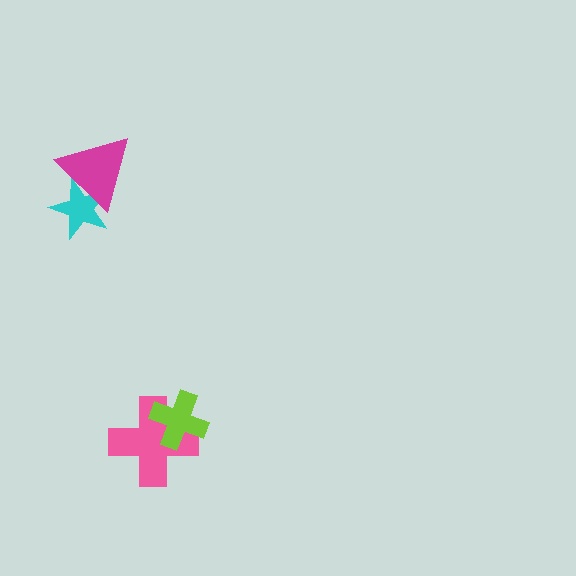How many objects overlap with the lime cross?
1 object overlaps with the lime cross.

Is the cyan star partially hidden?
Yes, it is partially covered by another shape.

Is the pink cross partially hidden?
Yes, it is partially covered by another shape.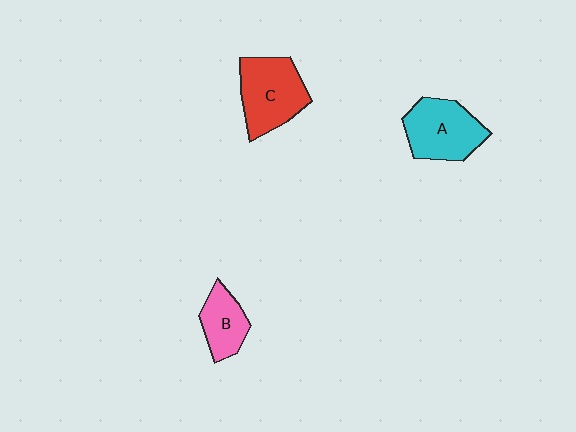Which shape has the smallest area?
Shape B (pink).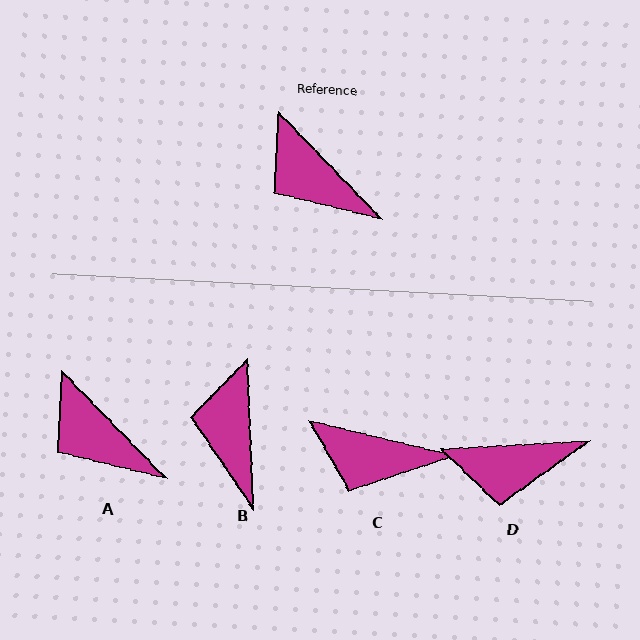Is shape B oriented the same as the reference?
No, it is off by about 42 degrees.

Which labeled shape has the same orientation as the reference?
A.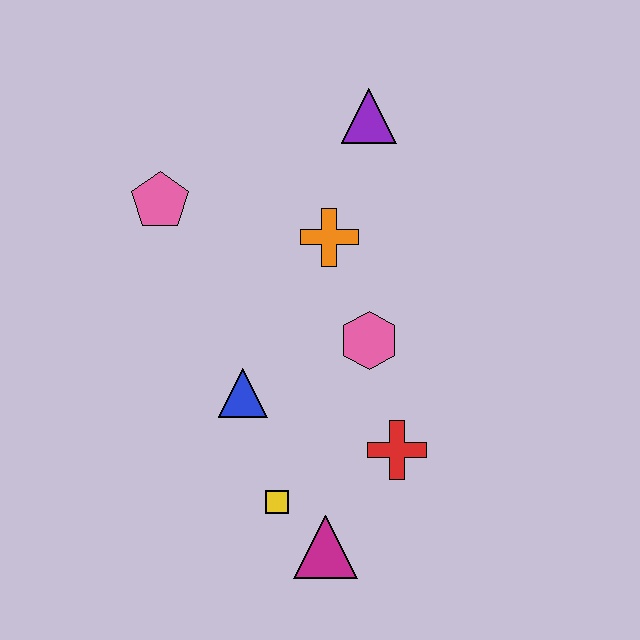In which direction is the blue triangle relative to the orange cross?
The blue triangle is below the orange cross.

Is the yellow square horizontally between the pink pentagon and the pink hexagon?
Yes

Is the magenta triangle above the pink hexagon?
No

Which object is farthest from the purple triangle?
The magenta triangle is farthest from the purple triangle.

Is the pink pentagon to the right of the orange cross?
No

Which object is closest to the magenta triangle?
The yellow square is closest to the magenta triangle.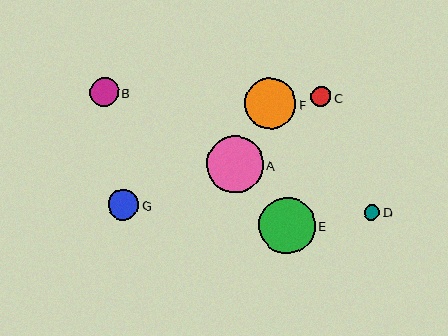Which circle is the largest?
Circle A is the largest with a size of approximately 57 pixels.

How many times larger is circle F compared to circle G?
Circle F is approximately 1.7 times the size of circle G.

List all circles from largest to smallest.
From largest to smallest: A, E, F, G, B, C, D.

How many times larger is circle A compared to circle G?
Circle A is approximately 1.8 times the size of circle G.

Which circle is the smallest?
Circle D is the smallest with a size of approximately 15 pixels.